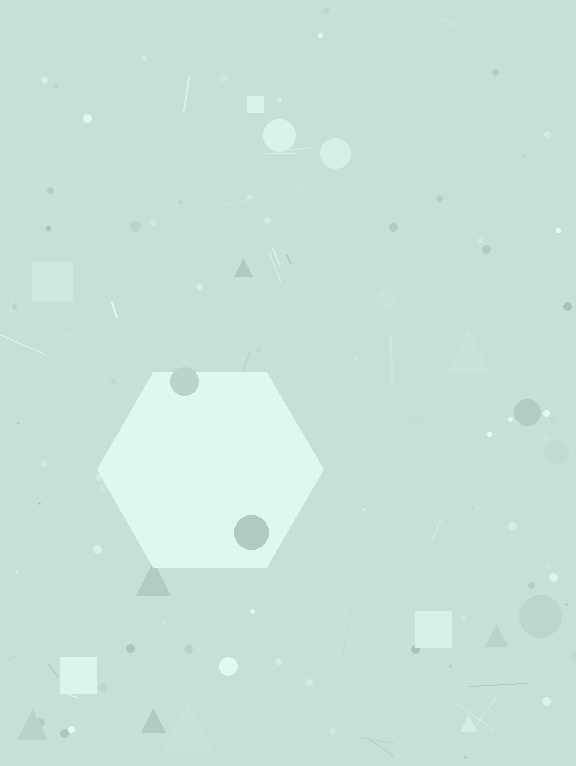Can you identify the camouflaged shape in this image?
The camouflaged shape is a hexagon.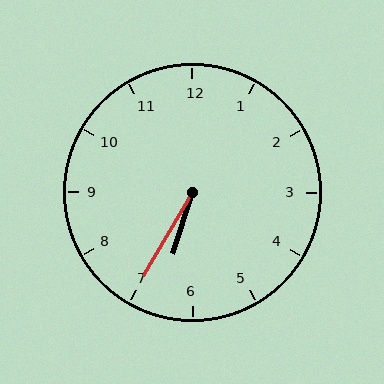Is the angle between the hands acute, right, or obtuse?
It is acute.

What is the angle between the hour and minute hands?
Approximately 12 degrees.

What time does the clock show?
6:35.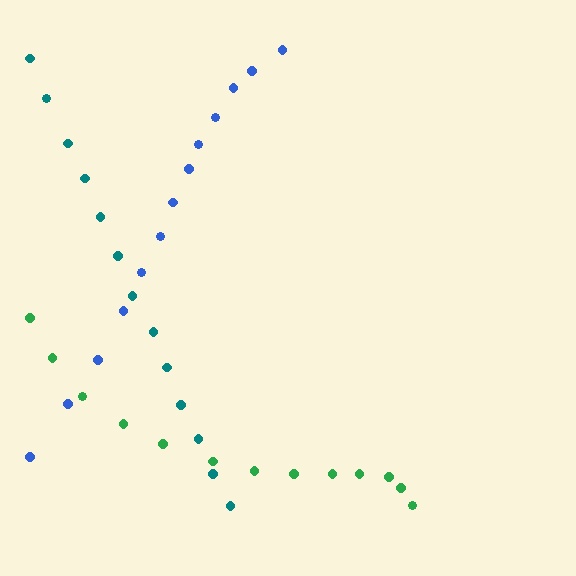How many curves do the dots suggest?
There are 3 distinct paths.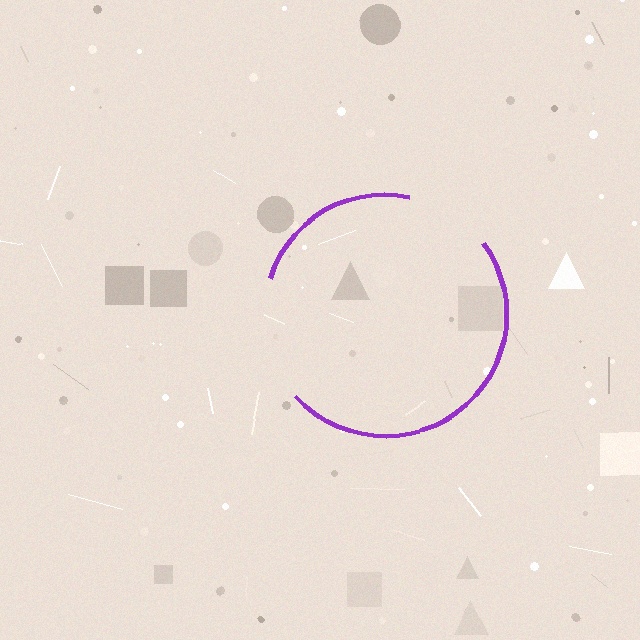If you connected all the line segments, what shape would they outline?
They would outline a circle.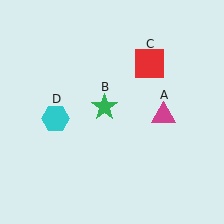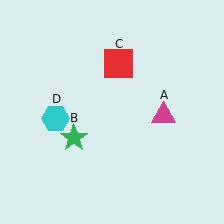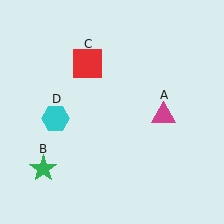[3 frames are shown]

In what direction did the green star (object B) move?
The green star (object B) moved down and to the left.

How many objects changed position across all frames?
2 objects changed position: green star (object B), red square (object C).